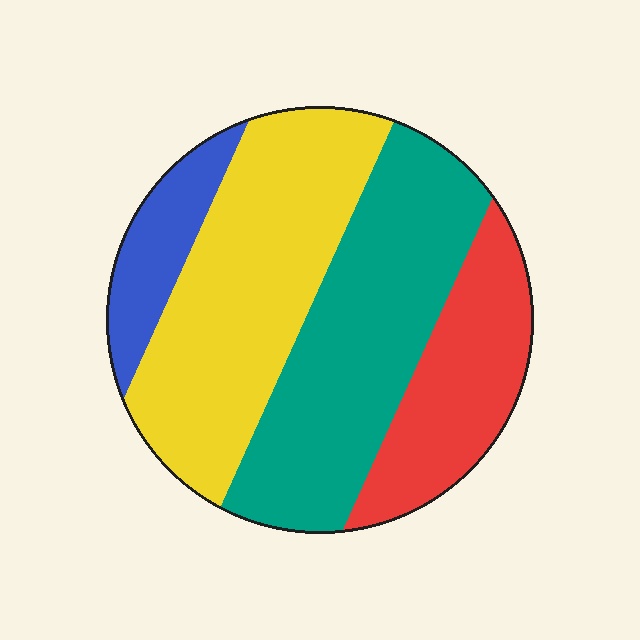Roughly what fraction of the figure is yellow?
Yellow takes up between a third and a half of the figure.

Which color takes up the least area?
Blue, at roughly 10%.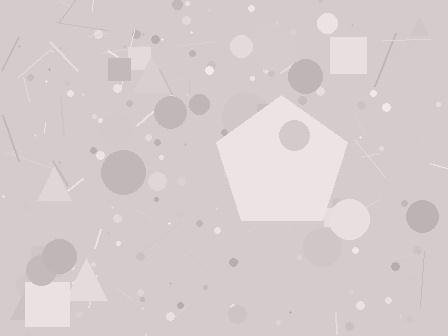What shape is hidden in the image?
A pentagon is hidden in the image.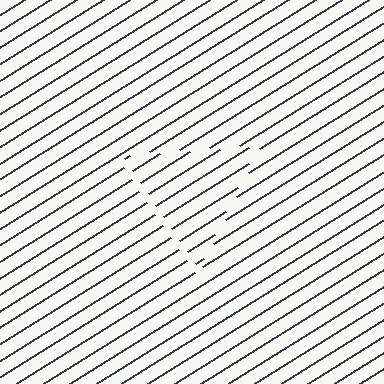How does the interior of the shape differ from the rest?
The interior of the shape contains the same grating, shifted by half a period — the contour is defined by the phase discontinuity where line-ends from the inner and outer gratings abut.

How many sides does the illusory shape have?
3 sides — the line-ends trace a triangle.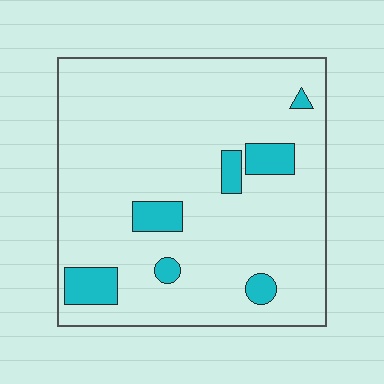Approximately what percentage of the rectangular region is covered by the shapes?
Approximately 10%.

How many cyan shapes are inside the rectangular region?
7.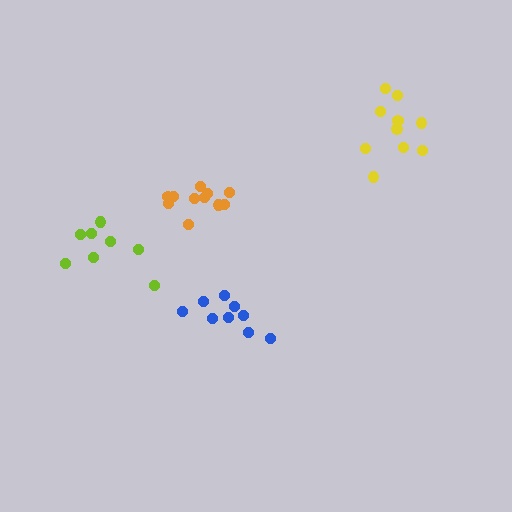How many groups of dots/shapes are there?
There are 4 groups.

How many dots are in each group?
Group 1: 11 dots, Group 2: 10 dots, Group 3: 9 dots, Group 4: 8 dots (38 total).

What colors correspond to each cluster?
The clusters are colored: orange, yellow, blue, lime.